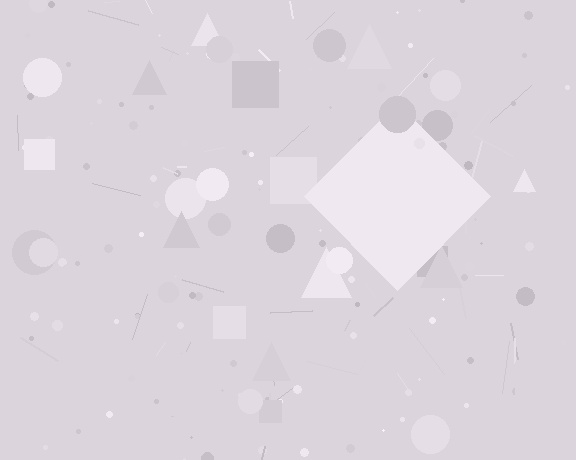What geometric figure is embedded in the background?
A diamond is embedded in the background.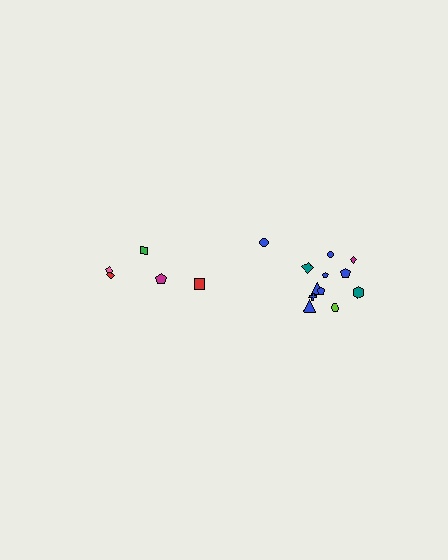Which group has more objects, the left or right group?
The right group.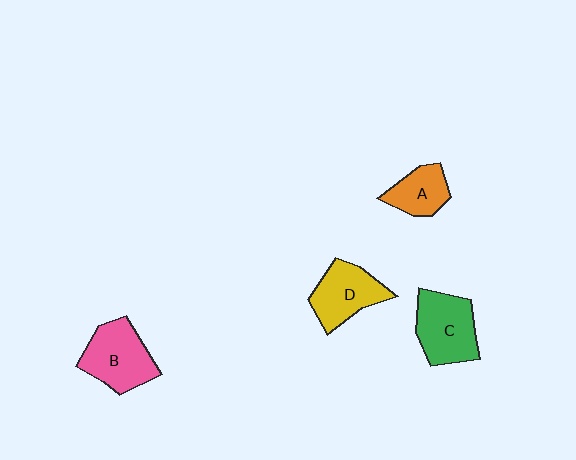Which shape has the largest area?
Shape C (green).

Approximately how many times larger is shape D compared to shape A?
Approximately 1.4 times.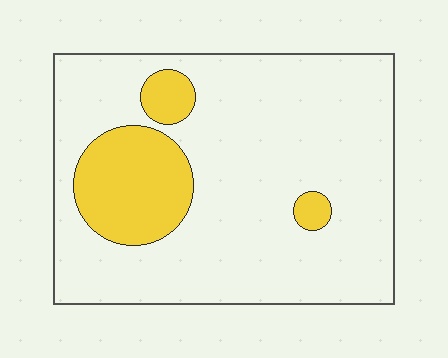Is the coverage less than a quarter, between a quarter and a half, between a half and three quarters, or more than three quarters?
Less than a quarter.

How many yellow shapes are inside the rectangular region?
3.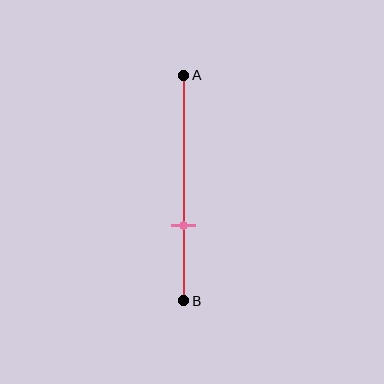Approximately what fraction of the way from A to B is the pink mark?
The pink mark is approximately 65% of the way from A to B.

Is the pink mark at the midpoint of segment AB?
No, the mark is at about 65% from A, not at the 50% midpoint.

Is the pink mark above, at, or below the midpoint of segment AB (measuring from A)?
The pink mark is below the midpoint of segment AB.